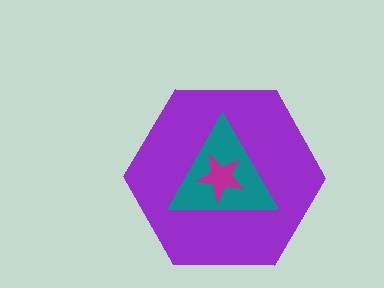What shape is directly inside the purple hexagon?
The teal triangle.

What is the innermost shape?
The magenta star.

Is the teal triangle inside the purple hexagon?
Yes.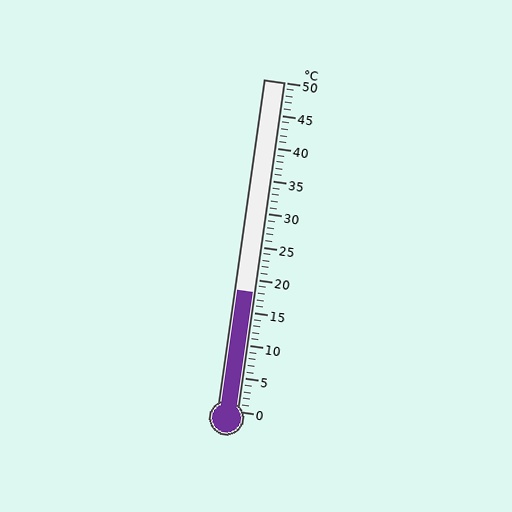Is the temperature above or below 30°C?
The temperature is below 30°C.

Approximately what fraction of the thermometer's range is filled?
The thermometer is filled to approximately 35% of its range.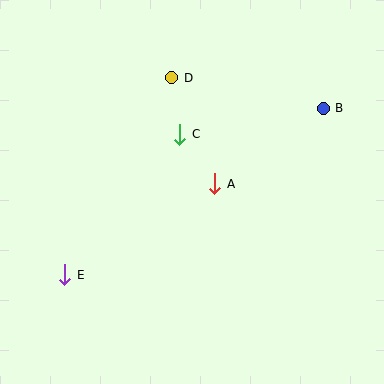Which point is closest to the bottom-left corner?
Point E is closest to the bottom-left corner.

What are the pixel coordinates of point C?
Point C is at (180, 134).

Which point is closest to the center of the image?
Point A at (215, 184) is closest to the center.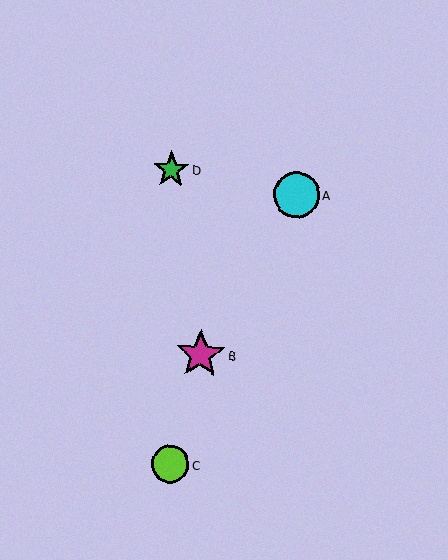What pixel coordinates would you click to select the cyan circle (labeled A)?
Click at (296, 195) to select the cyan circle A.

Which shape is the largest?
The magenta star (labeled B) is the largest.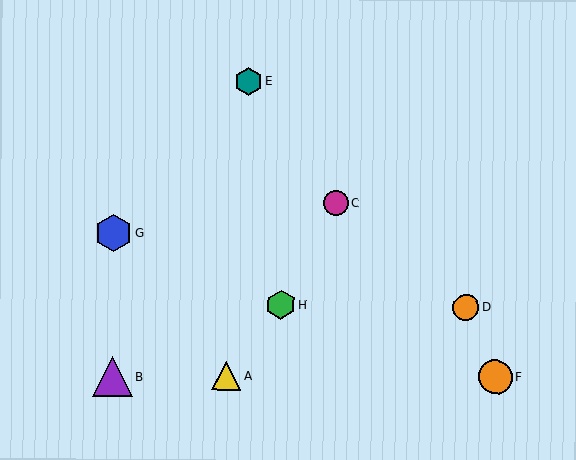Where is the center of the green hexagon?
The center of the green hexagon is at (281, 305).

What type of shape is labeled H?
Shape H is a green hexagon.